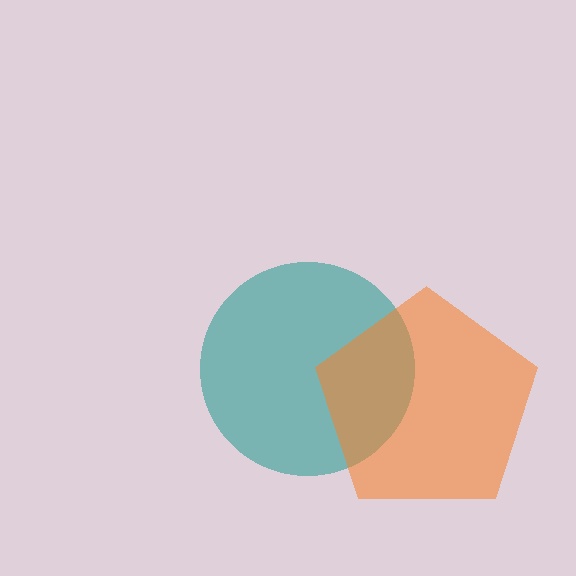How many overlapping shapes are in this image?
There are 2 overlapping shapes in the image.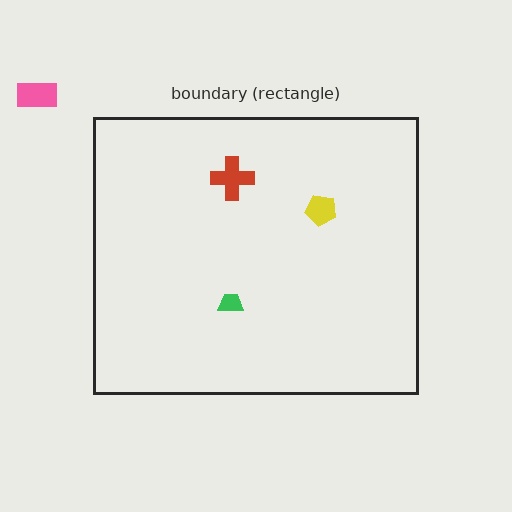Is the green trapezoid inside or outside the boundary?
Inside.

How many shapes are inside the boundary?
3 inside, 1 outside.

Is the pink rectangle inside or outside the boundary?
Outside.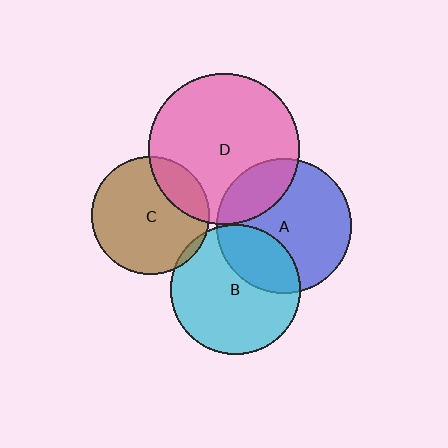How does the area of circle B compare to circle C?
Approximately 1.2 times.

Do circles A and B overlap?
Yes.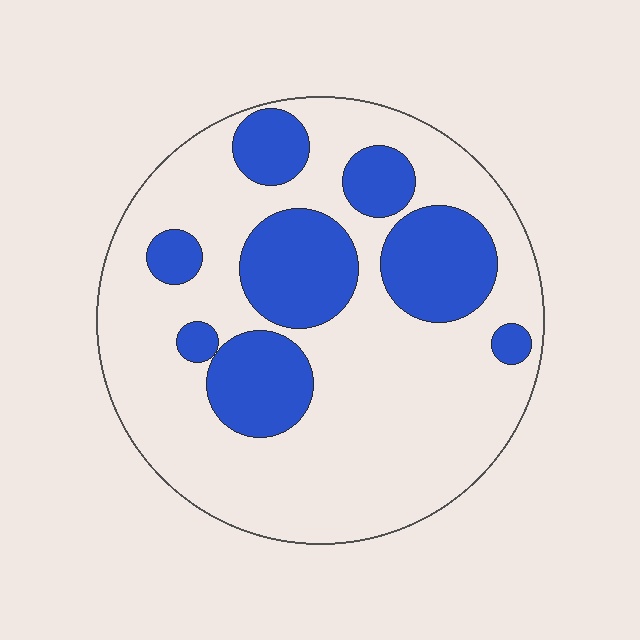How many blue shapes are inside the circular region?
8.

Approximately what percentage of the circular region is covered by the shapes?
Approximately 30%.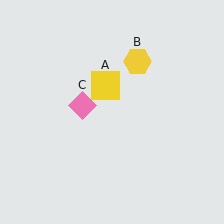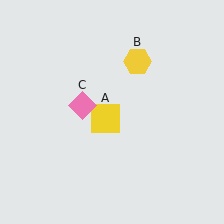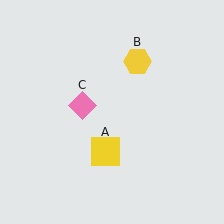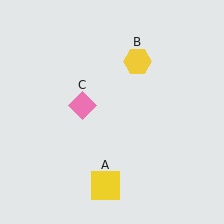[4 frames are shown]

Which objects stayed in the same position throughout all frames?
Yellow hexagon (object B) and pink diamond (object C) remained stationary.